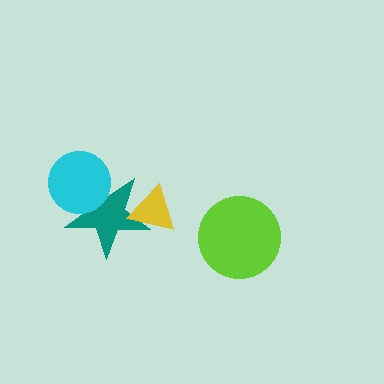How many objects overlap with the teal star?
2 objects overlap with the teal star.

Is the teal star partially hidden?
Yes, it is partially covered by another shape.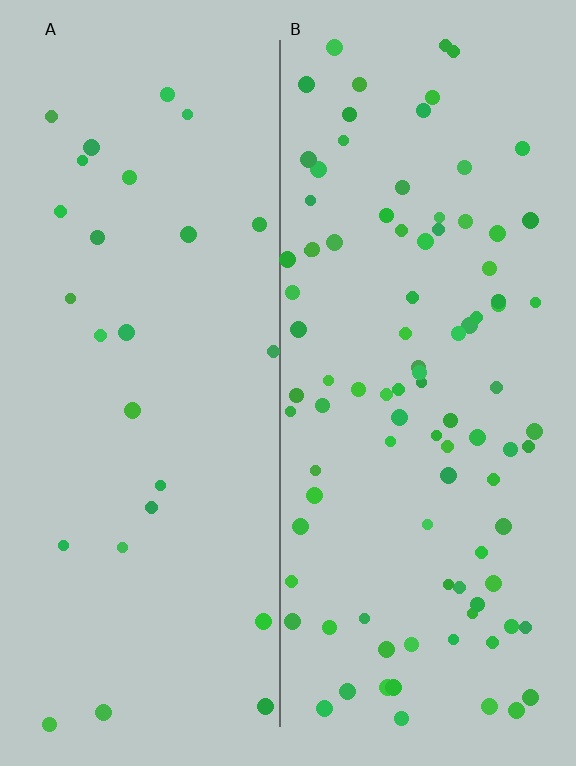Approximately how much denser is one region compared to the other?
Approximately 3.6× — region B over region A.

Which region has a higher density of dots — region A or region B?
B (the right).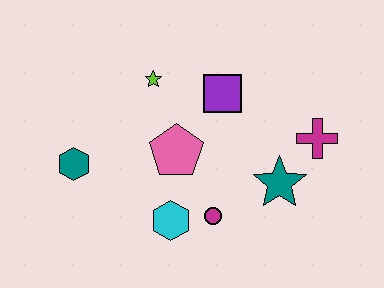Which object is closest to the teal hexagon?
The pink pentagon is closest to the teal hexagon.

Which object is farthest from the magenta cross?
The teal hexagon is farthest from the magenta cross.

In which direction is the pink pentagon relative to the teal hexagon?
The pink pentagon is to the right of the teal hexagon.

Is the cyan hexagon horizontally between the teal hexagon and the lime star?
No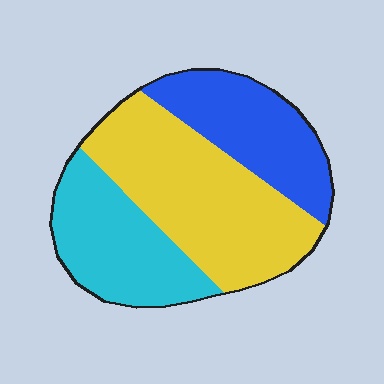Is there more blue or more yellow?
Yellow.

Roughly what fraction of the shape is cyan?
Cyan covers roughly 30% of the shape.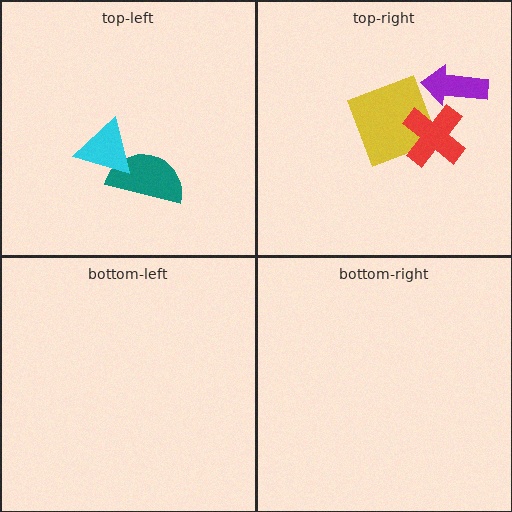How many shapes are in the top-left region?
2.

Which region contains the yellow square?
The top-right region.